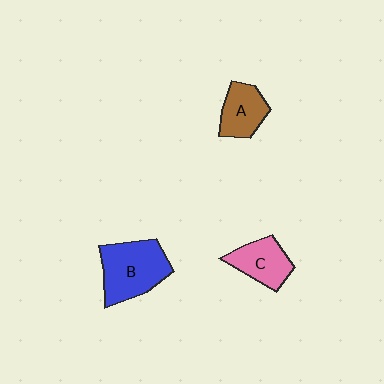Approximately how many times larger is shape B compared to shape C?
Approximately 1.6 times.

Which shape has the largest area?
Shape B (blue).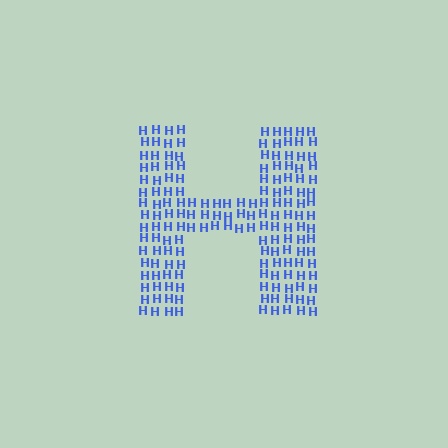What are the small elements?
The small elements are letter H's.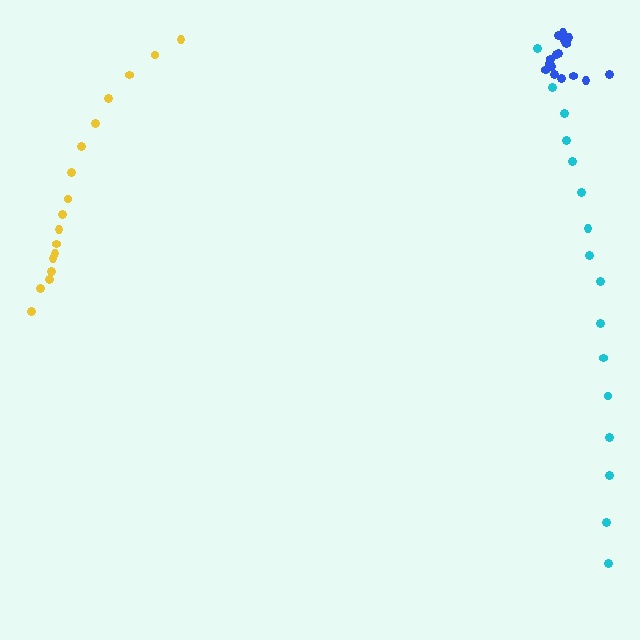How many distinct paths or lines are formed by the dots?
There are 3 distinct paths.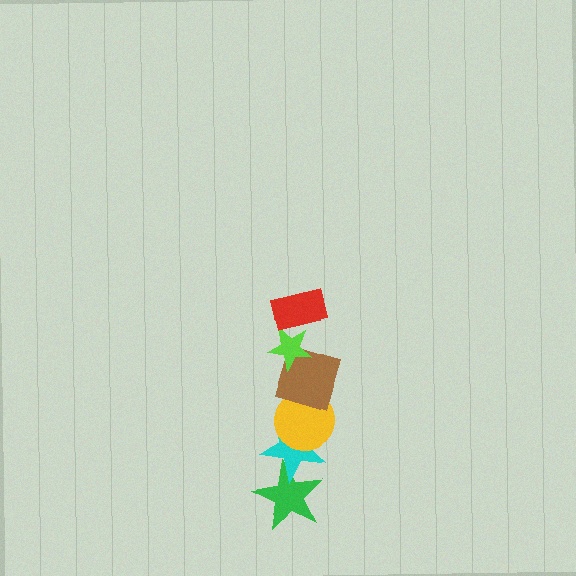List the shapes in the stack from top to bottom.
From top to bottom: the red rectangle, the lime star, the brown square, the yellow circle, the cyan star, the green star.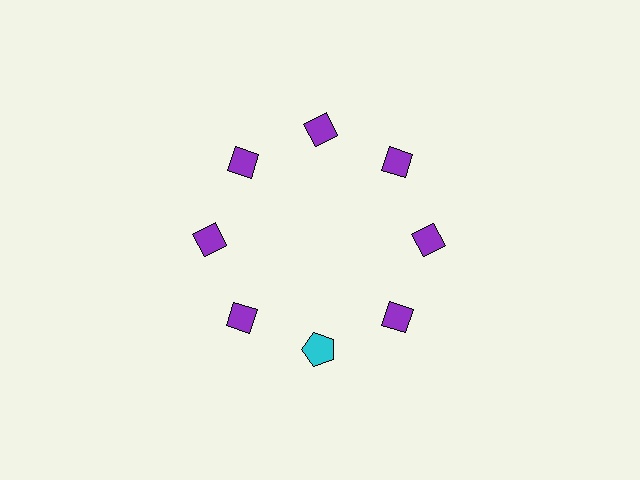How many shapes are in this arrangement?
There are 8 shapes arranged in a ring pattern.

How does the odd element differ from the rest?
It differs in both color (cyan instead of purple) and shape (pentagon instead of diamond).